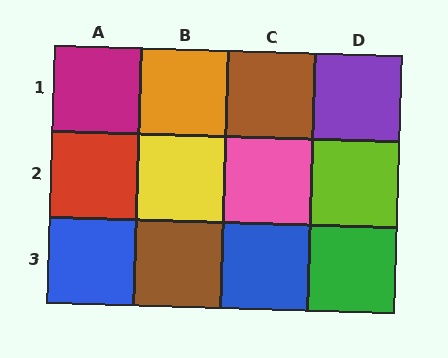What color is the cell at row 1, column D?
Purple.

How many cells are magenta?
1 cell is magenta.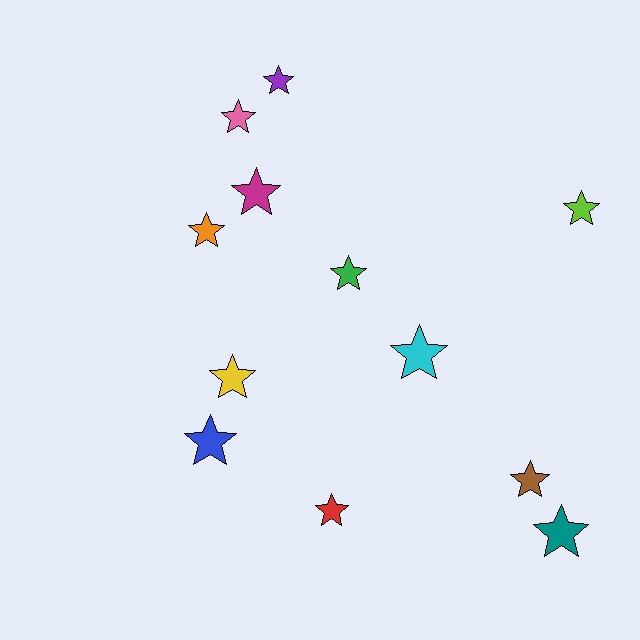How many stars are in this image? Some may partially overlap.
There are 12 stars.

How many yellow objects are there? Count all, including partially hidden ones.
There is 1 yellow object.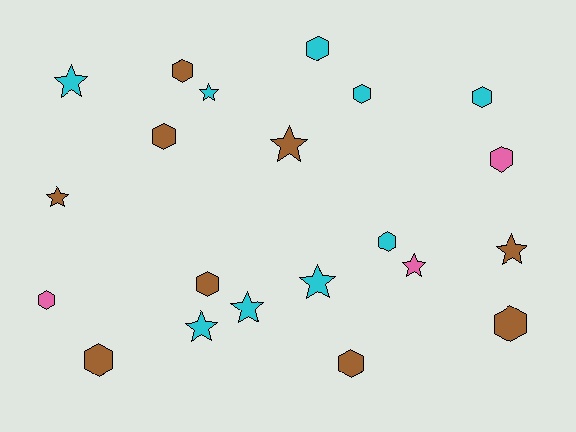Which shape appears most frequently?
Hexagon, with 12 objects.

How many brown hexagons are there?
There are 6 brown hexagons.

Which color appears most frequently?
Cyan, with 9 objects.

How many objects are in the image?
There are 21 objects.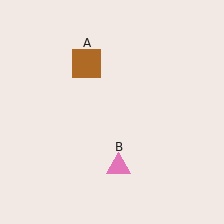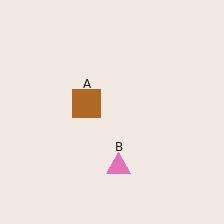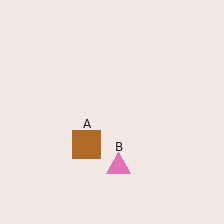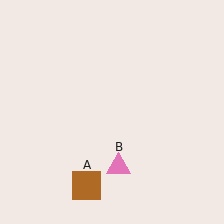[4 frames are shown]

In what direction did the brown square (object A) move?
The brown square (object A) moved down.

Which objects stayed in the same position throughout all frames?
Pink triangle (object B) remained stationary.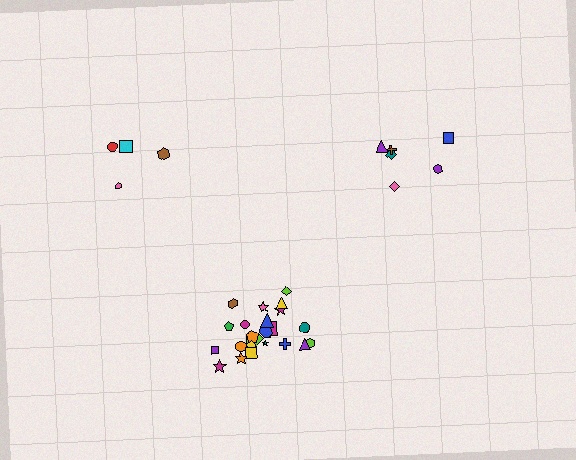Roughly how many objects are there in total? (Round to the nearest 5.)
Roughly 35 objects in total.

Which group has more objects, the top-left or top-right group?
The top-right group.